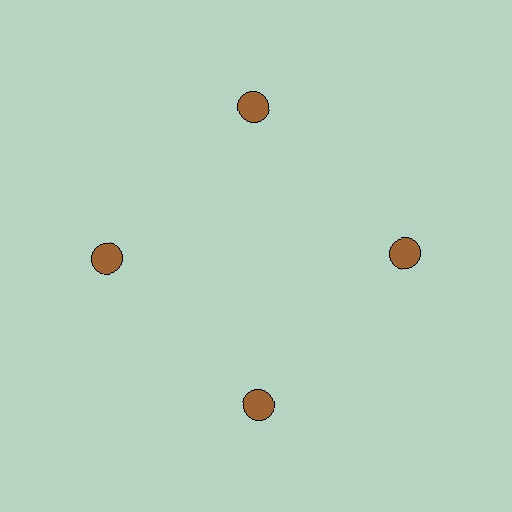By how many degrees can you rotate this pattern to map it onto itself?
The pattern maps onto itself every 90 degrees of rotation.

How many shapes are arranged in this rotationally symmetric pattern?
There are 4 shapes, arranged in 4 groups of 1.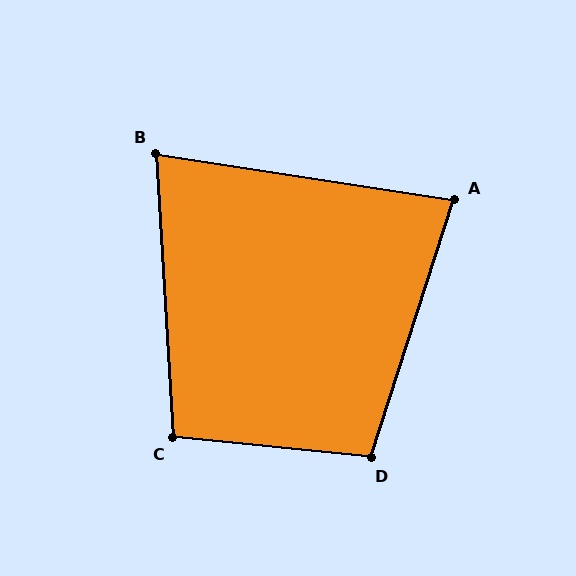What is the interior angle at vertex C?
Approximately 99 degrees (obtuse).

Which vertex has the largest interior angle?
D, at approximately 102 degrees.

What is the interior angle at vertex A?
Approximately 81 degrees (acute).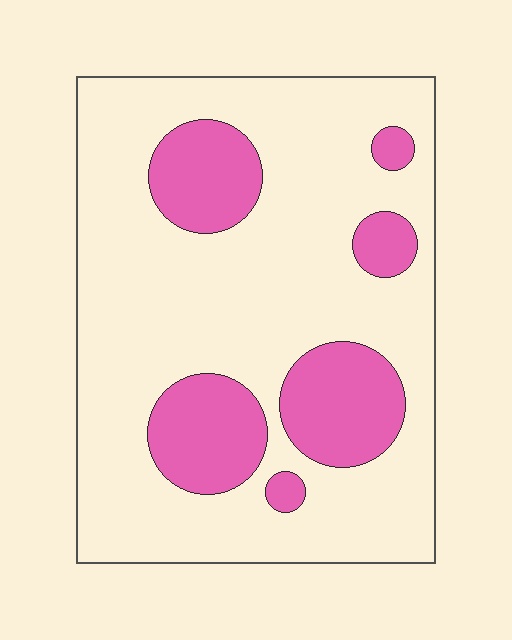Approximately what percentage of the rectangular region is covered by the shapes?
Approximately 25%.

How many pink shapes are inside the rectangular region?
6.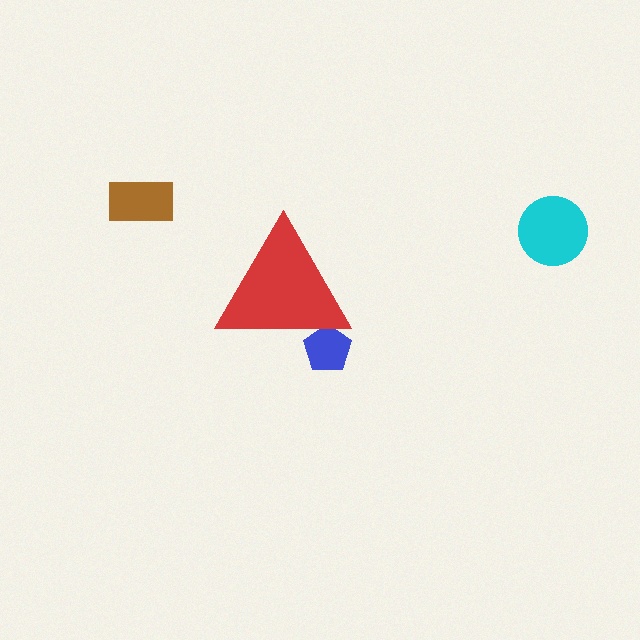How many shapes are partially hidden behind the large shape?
1 shape is partially hidden.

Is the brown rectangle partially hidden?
No, the brown rectangle is fully visible.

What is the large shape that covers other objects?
A red triangle.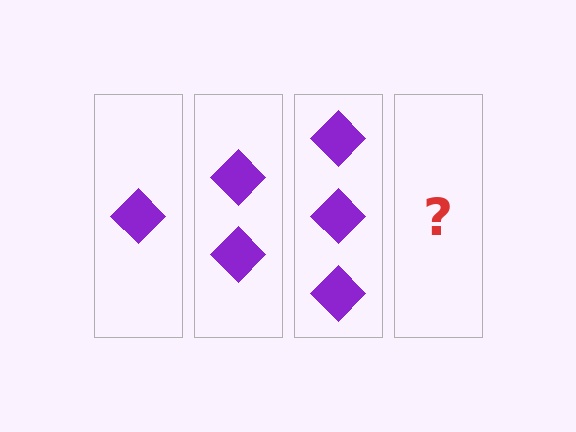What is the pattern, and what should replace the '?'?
The pattern is that each step adds one more diamond. The '?' should be 4 diamonds.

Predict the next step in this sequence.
The next step is 4 diamonds.